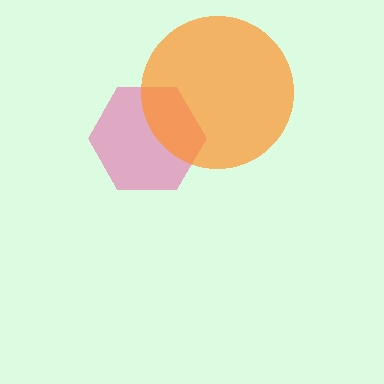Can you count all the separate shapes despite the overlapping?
Yes, there are 2 separate shapes.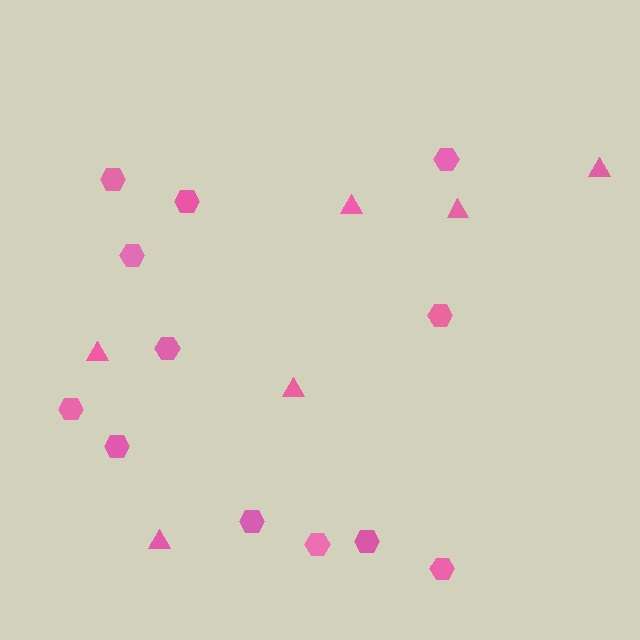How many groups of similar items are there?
There are 2 groups: one group of triangles (6) and one group of hexagons (12).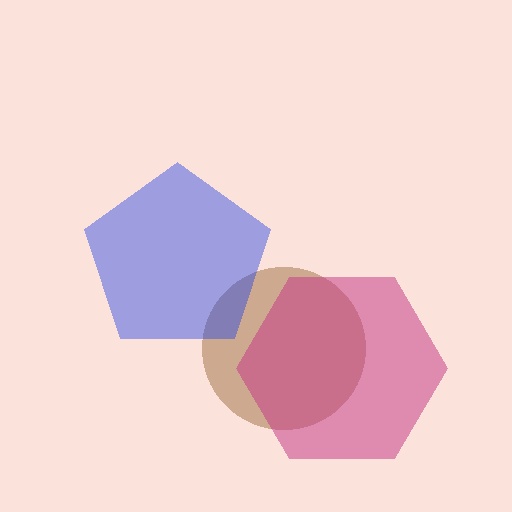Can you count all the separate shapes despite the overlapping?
Yes, there are 3 separate shapes.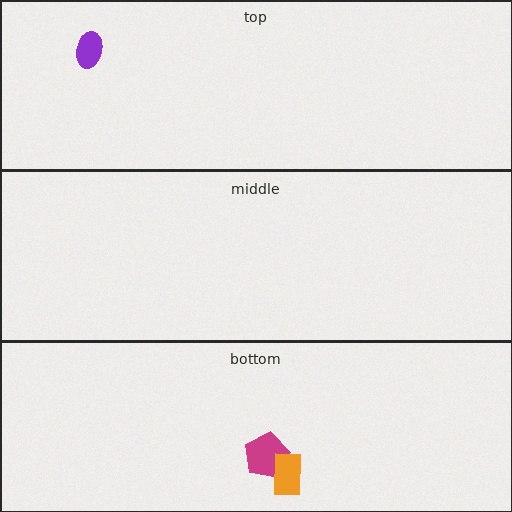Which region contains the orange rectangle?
The bottom region.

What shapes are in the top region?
The purple ellipse.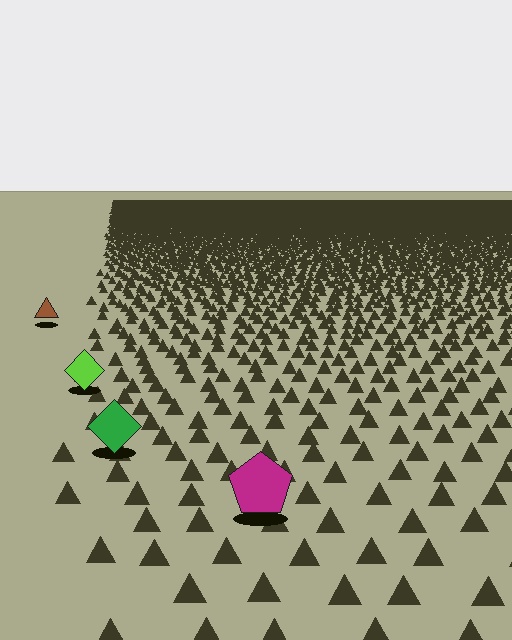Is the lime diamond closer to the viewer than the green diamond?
No. The green diamond is closer — you can tell from the texture gradient: the ground texture is coarser near it.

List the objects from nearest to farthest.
From nearest to farthest: the magenta pentagon, the green diamond, the lime diamond, the brown triangle.